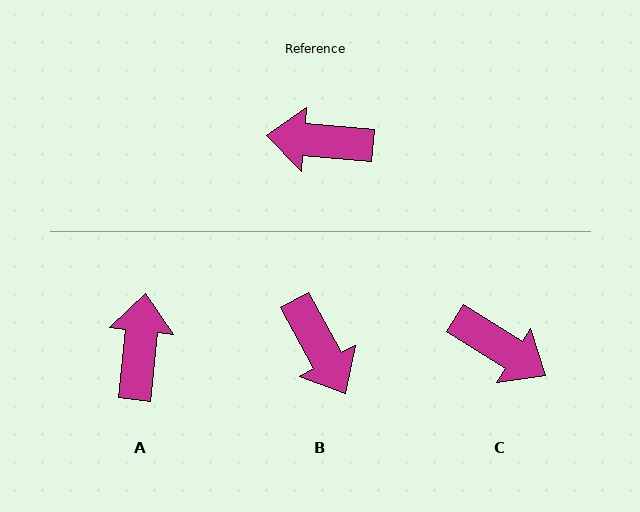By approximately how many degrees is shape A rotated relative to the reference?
Approximately 91 degrees clockwise.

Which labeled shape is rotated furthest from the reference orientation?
C, about 153 degrees away.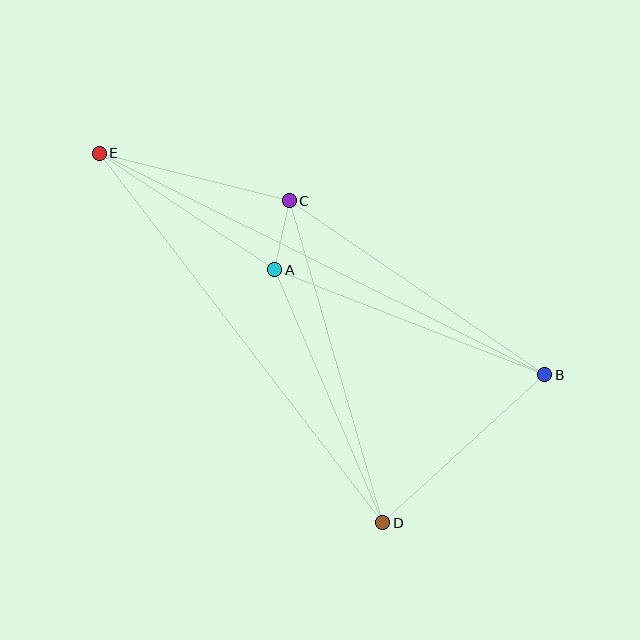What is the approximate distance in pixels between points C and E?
The distance between C and E is approximately 196 pixels.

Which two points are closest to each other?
Points A and C are closest to each other.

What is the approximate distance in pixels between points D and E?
The distance between D and E is approximately 465 pixels.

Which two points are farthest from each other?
Points B and E are farthest from each other.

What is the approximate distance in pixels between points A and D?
The distance between A and D is approximately 275 pixels.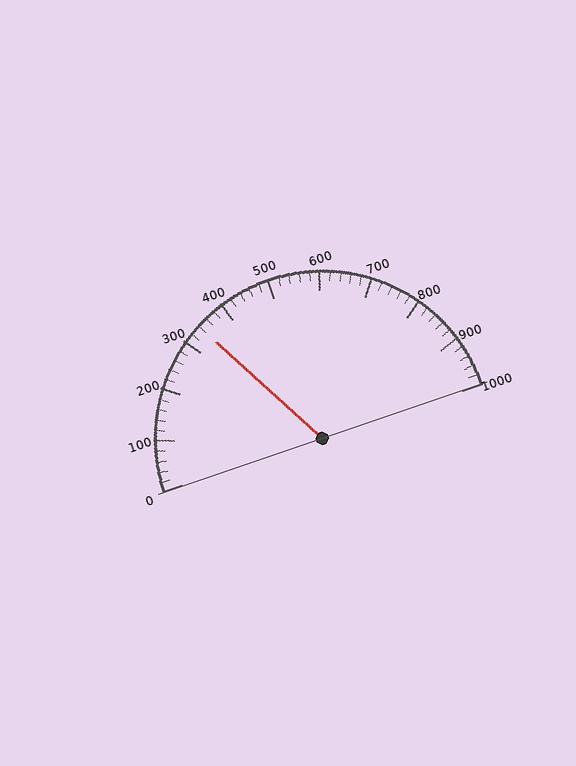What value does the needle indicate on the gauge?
The needle indicates approximately 340.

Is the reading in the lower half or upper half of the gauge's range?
The reading is in the lower half of the range (0 to 1000).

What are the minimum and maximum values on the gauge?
The gauge ranges from 0 to 1000.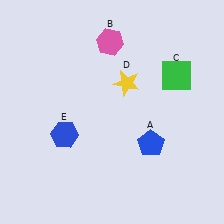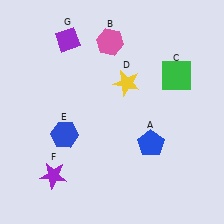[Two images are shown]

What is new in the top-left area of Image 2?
A purple diamond (G) was added in the top-left area of Image 2.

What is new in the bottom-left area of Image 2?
A purple star (F) was added in the bottom-left area of Image 2.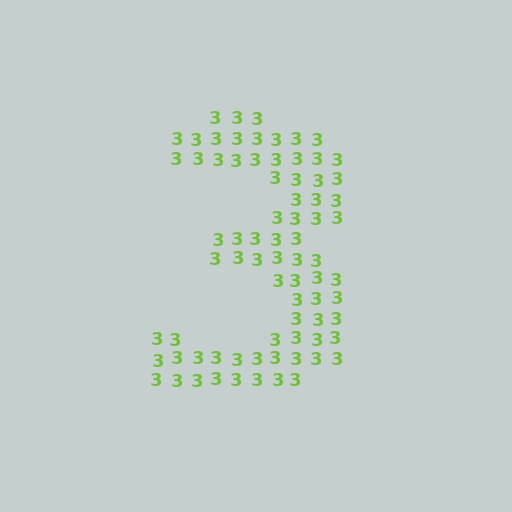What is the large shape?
The large shape is the digit 3.